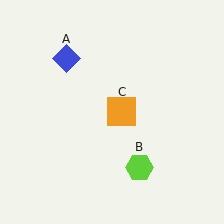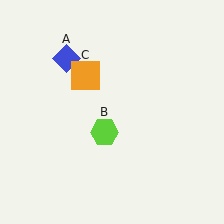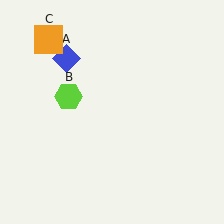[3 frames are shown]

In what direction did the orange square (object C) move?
The orange square (object C) moved up and to the left.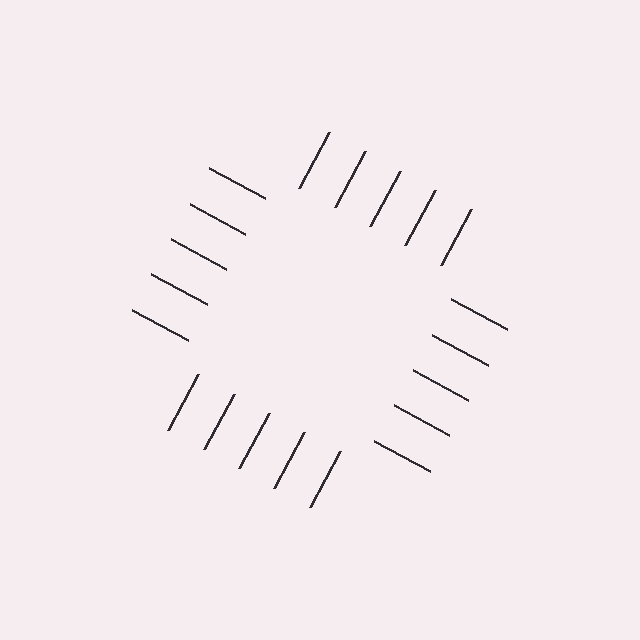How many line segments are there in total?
20 — 5 along each of the 4 edges.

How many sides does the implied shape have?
4 sides — the line-ends trace a square.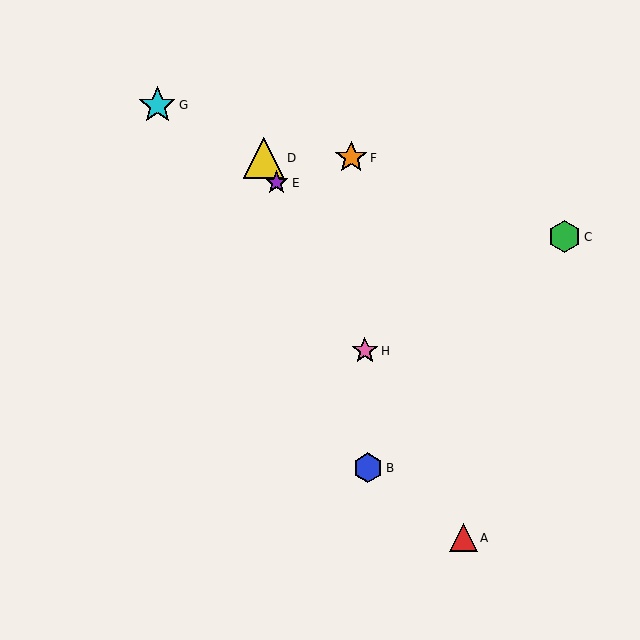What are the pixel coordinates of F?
Object F is at (351, 158).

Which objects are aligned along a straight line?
Objects A, D, E, H are aligned along a straight line.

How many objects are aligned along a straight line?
4 objects (A, D, E, H) are aligned along a straight line.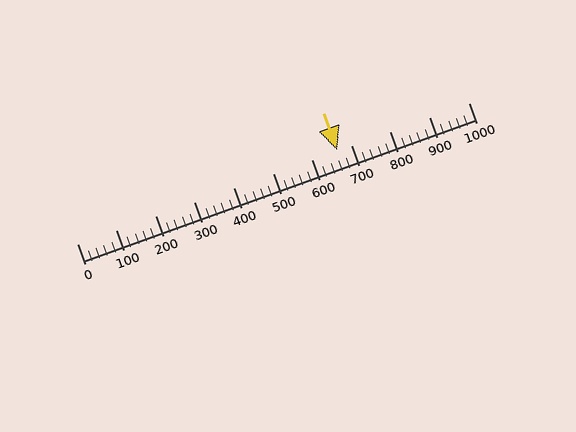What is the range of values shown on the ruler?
The ruler shows values from 0 to 1000.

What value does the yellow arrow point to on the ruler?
The yellow arrow points to approximately 664.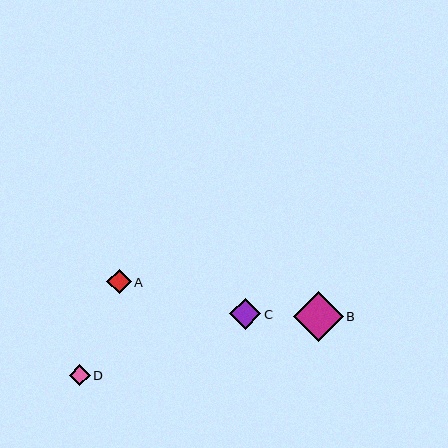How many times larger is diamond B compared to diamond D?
Diamond B is approximately 2.4 times the size of diamond D.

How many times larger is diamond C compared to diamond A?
Diamond C is approximately 1.3 times the size of diamond A.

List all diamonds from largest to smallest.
From largest to smallest: B, C, A, D.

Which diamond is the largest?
Diamond B is the largest with a size of approximately 50 pixels.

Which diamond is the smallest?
Diamond D is the smallest with a size of approximately 21 pixels.